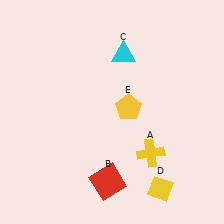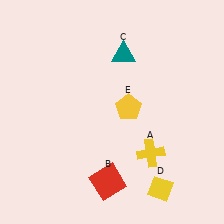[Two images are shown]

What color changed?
The triangle (C) changed from cyan in Image 1 to teal in Image 2.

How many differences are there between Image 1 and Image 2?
There is 1 difference between the two images.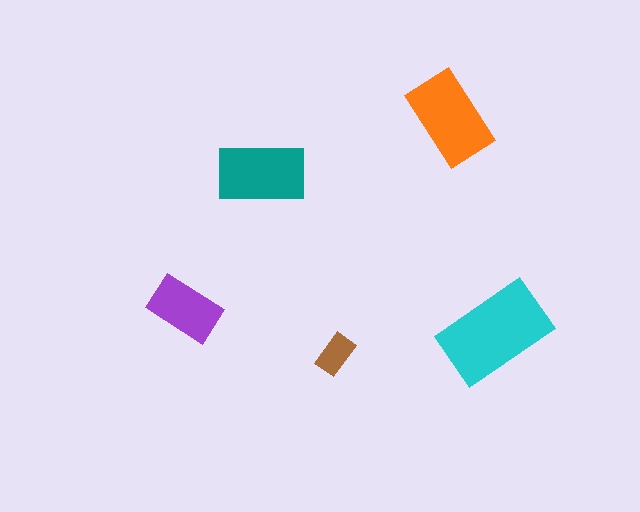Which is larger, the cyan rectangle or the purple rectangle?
The cyan one.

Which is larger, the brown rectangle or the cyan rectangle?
The cyan one.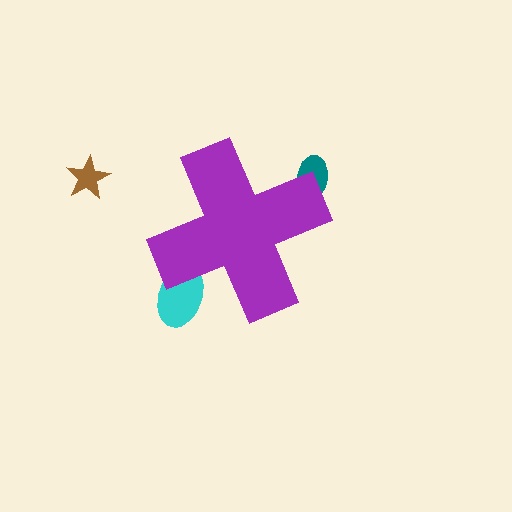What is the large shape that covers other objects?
A purple cross.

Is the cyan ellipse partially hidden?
Yes, the cyan ellipse is partially hidden behind the purple cross.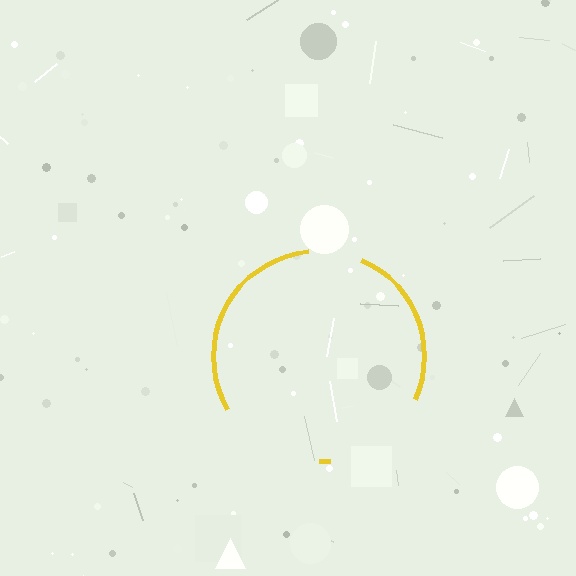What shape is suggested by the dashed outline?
The dashed outline suggests a circle.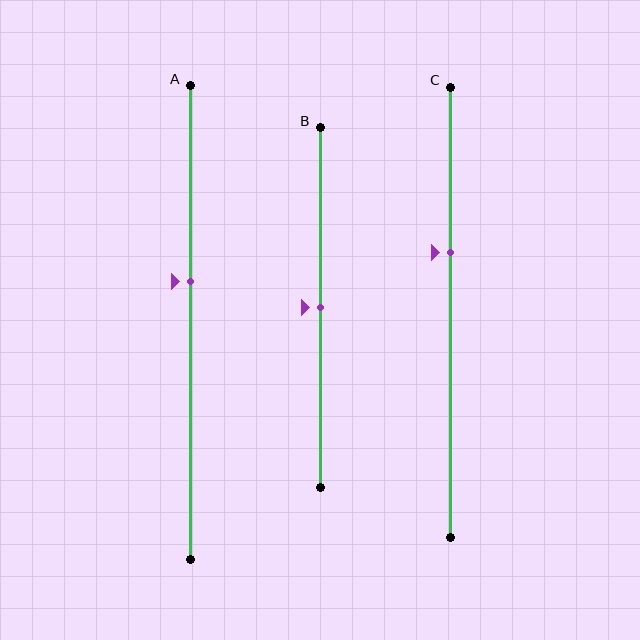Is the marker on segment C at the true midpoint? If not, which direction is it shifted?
No, the marker on segment C is shifted upward by about 13% of the segment length.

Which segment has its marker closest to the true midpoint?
Segment B has its marker closest to the true midpoint.